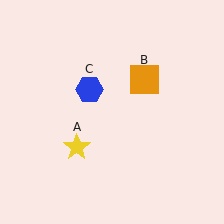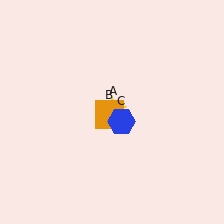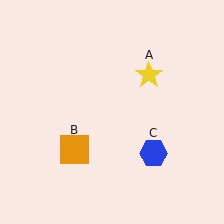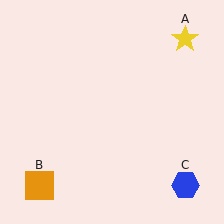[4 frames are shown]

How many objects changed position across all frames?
3 objects changed position: yellow star (object A), orange square (object B), blue hexagon (object C).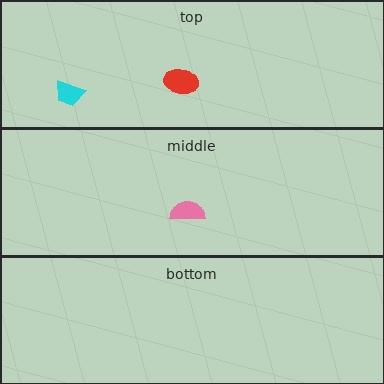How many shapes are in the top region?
2.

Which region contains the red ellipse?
The top region.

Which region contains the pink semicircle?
The middle region.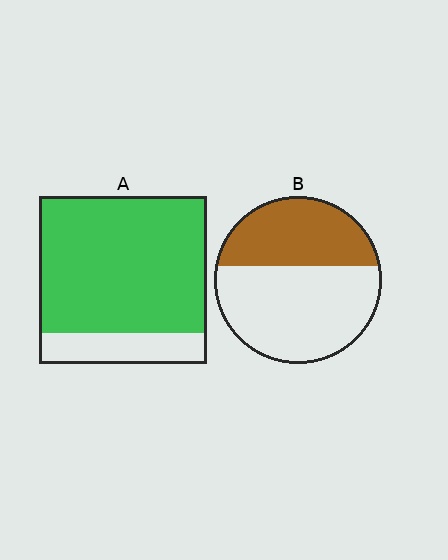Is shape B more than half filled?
No.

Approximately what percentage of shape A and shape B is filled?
A is approximately 80% and B is approximately 40%.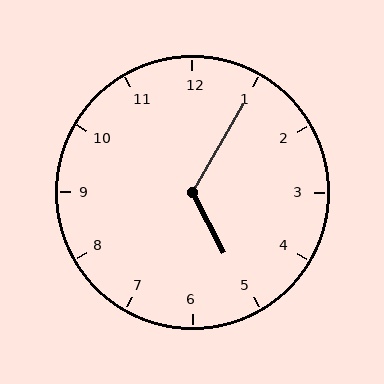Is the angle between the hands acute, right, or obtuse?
It is obtuse.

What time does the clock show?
5:05.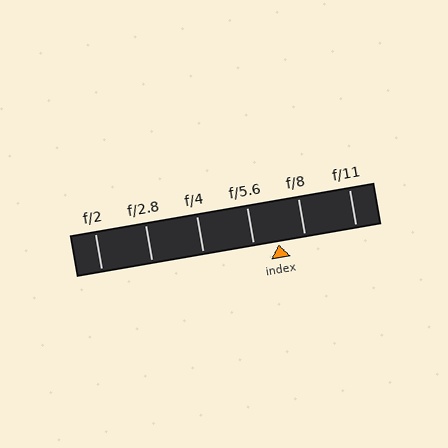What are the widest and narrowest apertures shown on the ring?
The widest aperture shown is f/2 and the narrowest is f/11.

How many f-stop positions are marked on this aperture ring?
There are 6 f-stop positions marked.